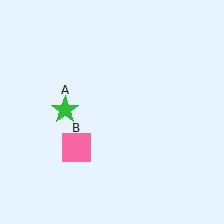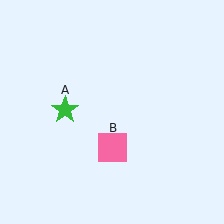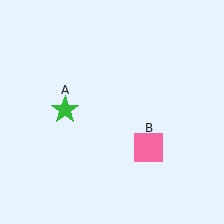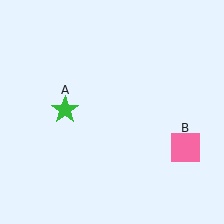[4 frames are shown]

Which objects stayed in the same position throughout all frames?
Green star (object A) remained stationary.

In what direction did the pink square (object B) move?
The pink square (object B) moved right.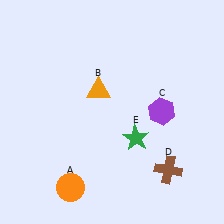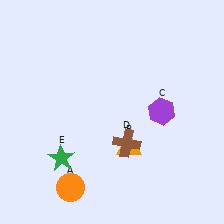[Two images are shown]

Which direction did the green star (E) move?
The green star (E) moved left.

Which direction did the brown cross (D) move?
The brown cross (D) moved left.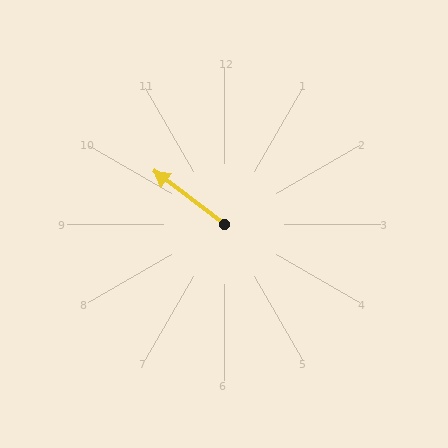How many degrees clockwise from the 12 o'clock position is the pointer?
Approximately 307 degrees.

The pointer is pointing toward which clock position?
Roughly 10 o'clock.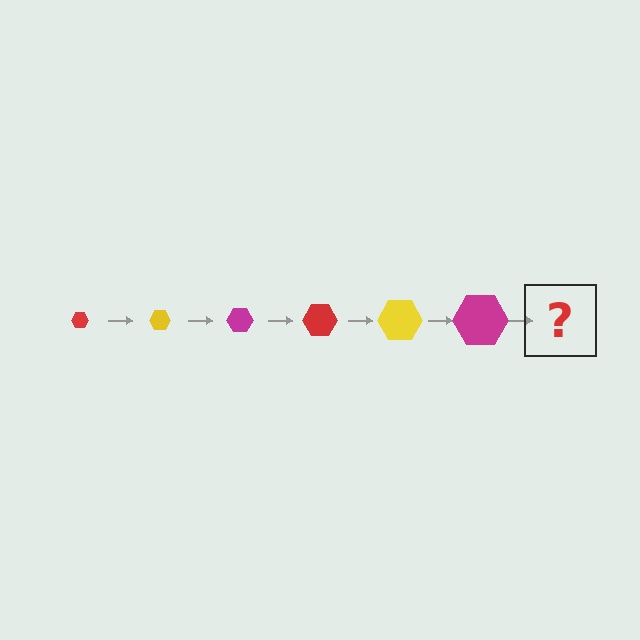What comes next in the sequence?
The next element should be a red hexagon, larger than the previous one.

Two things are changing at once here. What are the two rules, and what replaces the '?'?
The two rules are that the hexagon grows larger each step and the color cycles through red, yellow, and magenta. The '?' should be a red hexagon, larger than the previous one.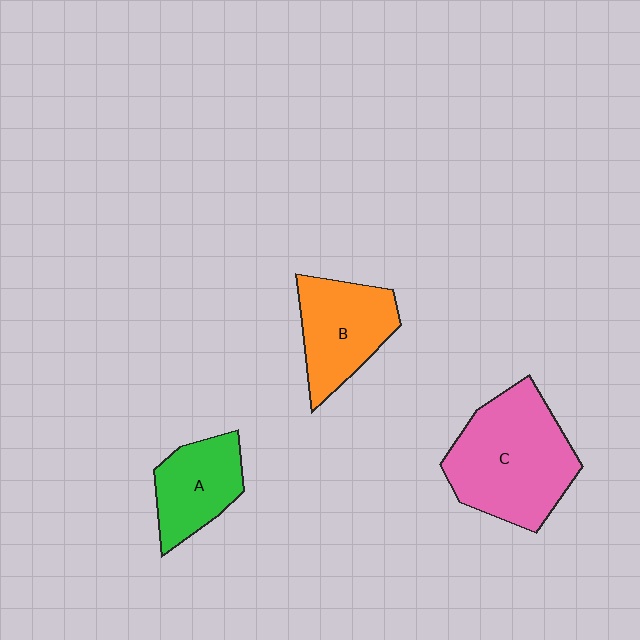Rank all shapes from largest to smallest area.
From largest to smallest: C (pink), B (orange), A (green).